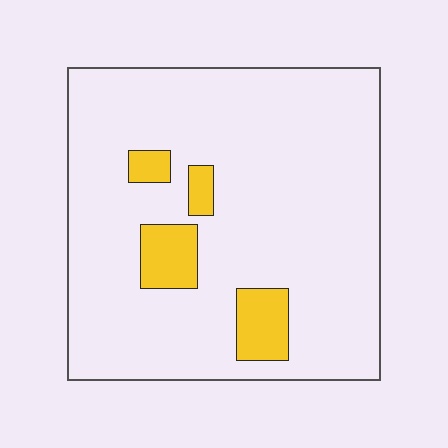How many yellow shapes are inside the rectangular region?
4.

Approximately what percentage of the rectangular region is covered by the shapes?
Approximately 10%.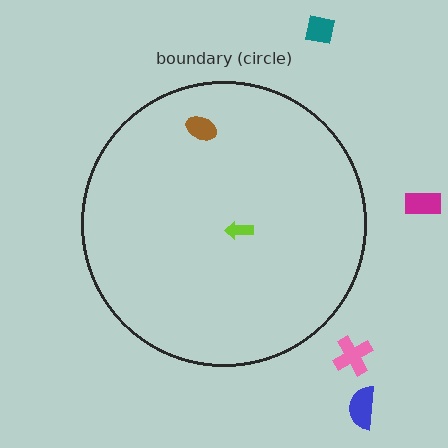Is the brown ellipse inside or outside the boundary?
Inside.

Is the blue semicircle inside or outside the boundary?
Outside.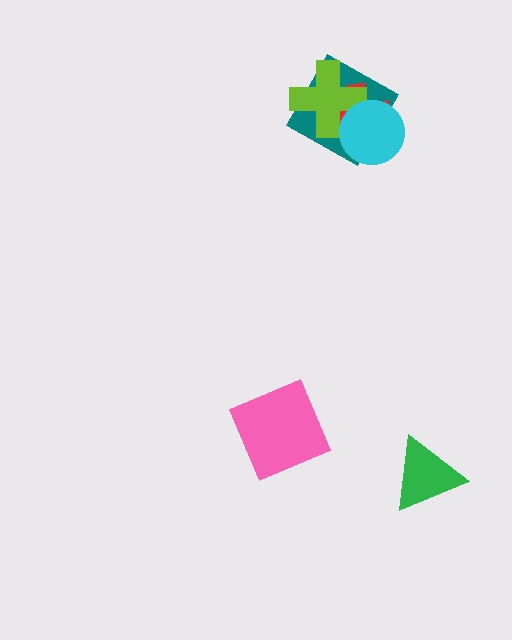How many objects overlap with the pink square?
0 objects overlap with the pink square.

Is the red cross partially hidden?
Yes, it is partially covered by another shape.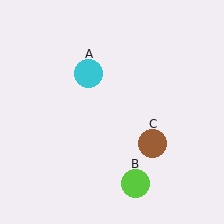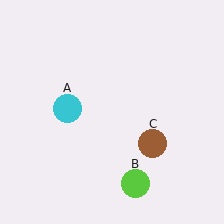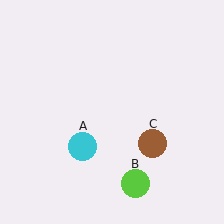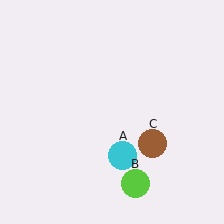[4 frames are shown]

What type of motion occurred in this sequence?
The cyan circle (object A) rotated counterclockwise around the center of the scene.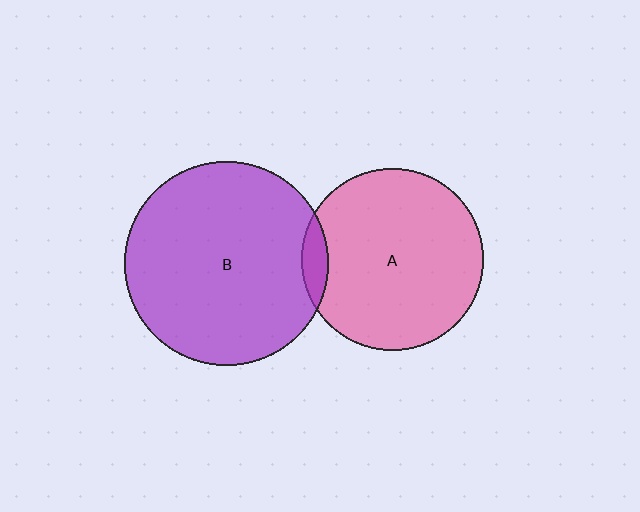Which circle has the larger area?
Circle B (purple).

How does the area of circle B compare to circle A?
Approximately 1.3 times.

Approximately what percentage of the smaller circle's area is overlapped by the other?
Approximately 5%.